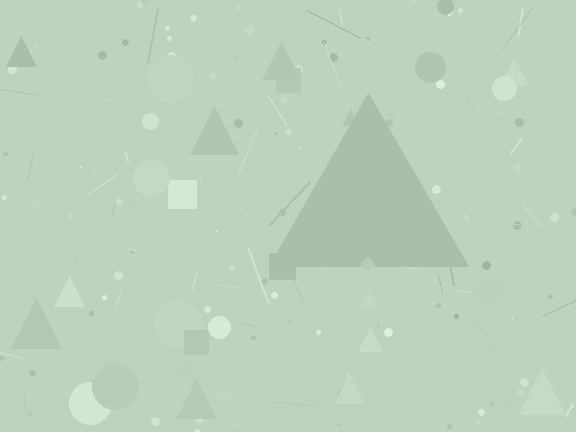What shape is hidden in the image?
A triangle is hidden in the image.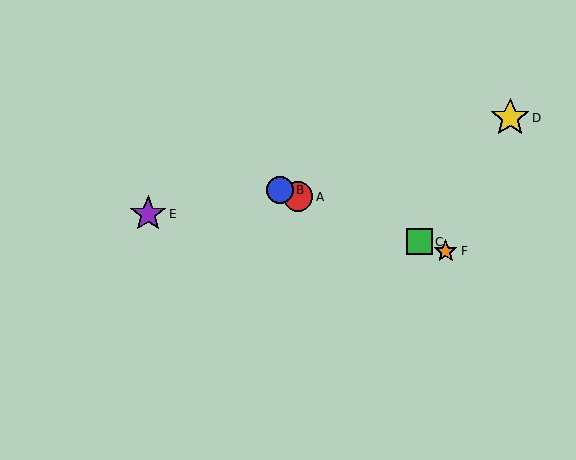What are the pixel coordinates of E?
Object E is at (148, 214).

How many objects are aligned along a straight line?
4 objects (A, B, C, F) are aligned along a straight line.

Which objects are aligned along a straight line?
Objects A, B, C, F are aligned along a straight line.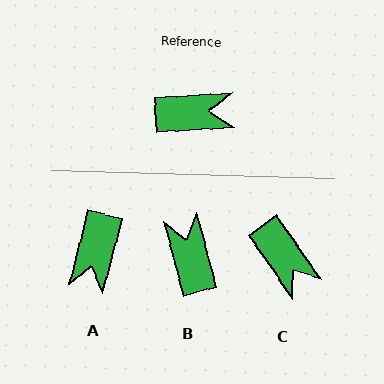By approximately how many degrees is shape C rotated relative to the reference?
Approximately 59 degrees clockwise.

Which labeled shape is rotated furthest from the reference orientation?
A, about 108 degrees away.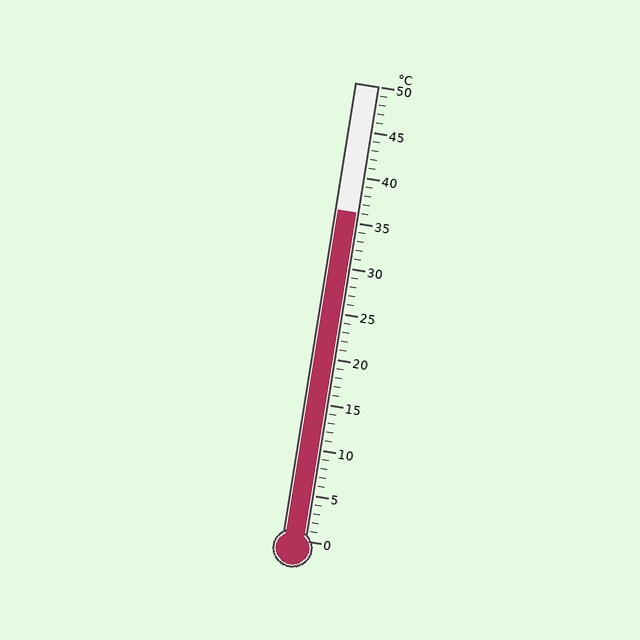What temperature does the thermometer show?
The thermometer shows approximately 36°C.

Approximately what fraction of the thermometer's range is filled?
The thermometer is filled to approximately 70% of its range.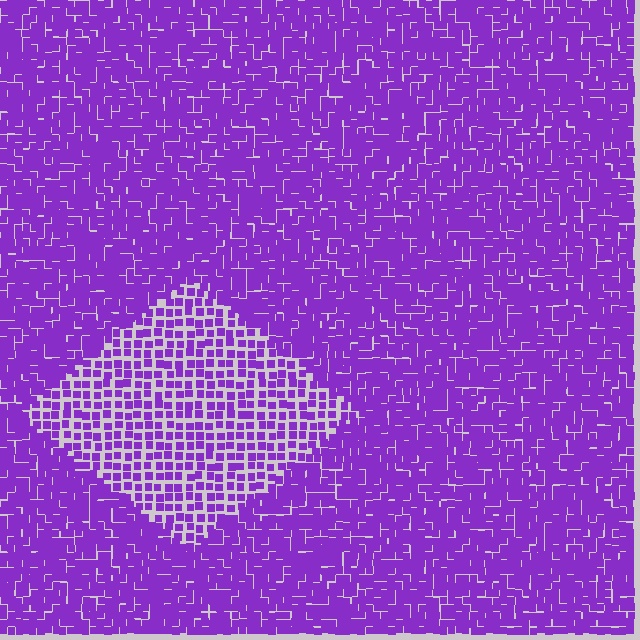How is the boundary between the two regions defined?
The boundary is defined by a change in element density (approximately 1.9x ratio). All elements are the same color, size, and shape.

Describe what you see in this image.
The image contains small purple elements arranged at two different densities. A diamond-shaped region is visible where the elements are less densely packed than the surrounding area.